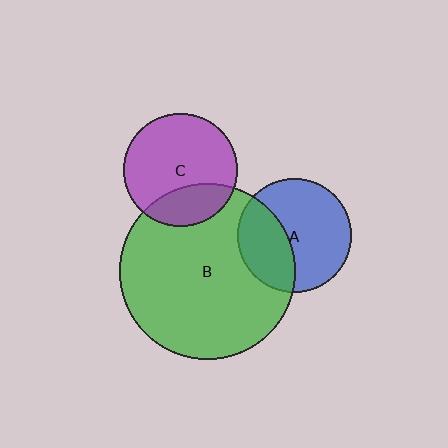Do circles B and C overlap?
Yes.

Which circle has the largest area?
Circle B (green).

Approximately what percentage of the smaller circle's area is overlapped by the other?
Approximately 25%.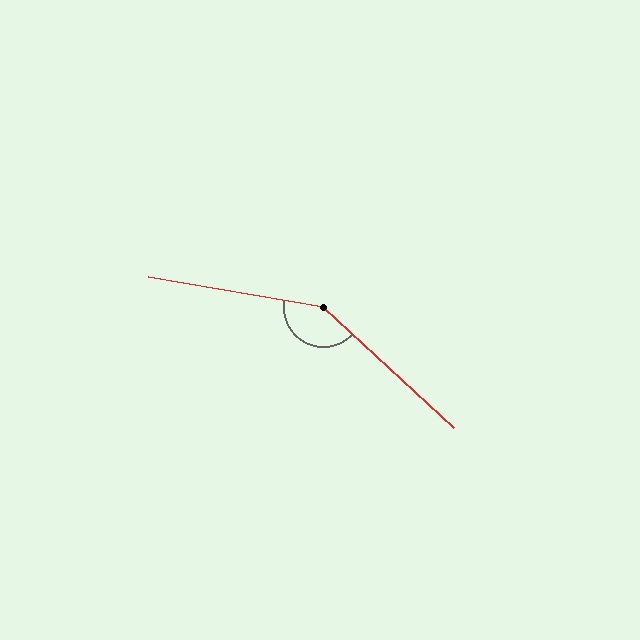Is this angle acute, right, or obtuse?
It is obtuse.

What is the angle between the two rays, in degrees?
Approximately 147 degrees.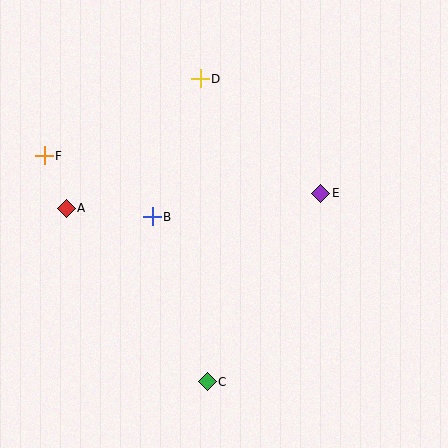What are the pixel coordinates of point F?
Point F is at (44, 156).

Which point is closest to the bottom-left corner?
Point C is closest to the bottom-left corner.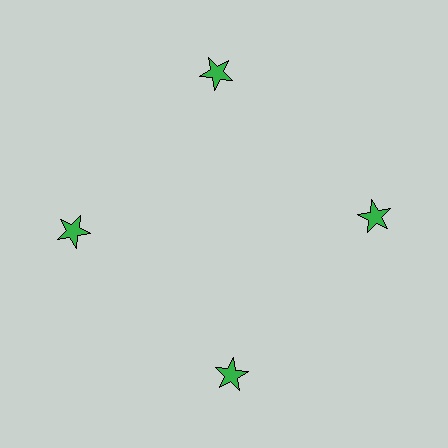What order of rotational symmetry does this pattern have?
This pattern has 4-fold rotational symmetry.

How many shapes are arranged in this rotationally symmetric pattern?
There are 4 shapes, arranged in 4 groups of 1.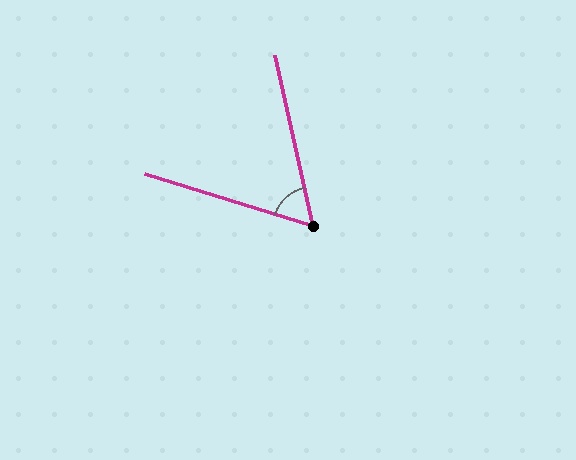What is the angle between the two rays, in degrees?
Approximately 60 degrees.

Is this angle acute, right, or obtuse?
It is acute.